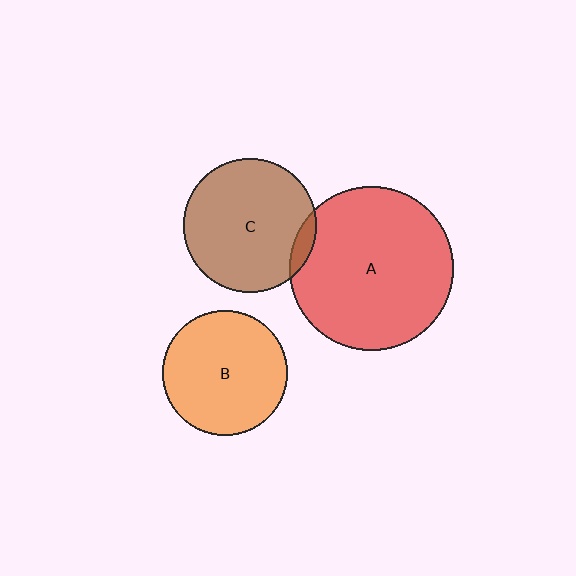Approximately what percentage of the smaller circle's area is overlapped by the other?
Approximately 5%.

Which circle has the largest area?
Circle A (red).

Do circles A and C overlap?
Yes.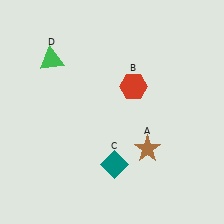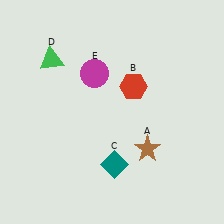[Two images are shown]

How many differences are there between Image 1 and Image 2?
There is 1 difference between the two images.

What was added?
A magenta circle (E) was added in Image 2.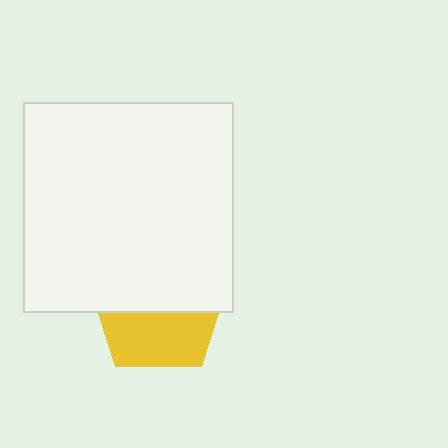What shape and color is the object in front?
The object in front is a white square.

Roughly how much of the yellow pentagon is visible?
A small part of it is visible (roughly 44%).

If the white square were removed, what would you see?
You would see the complete yellow pentagon.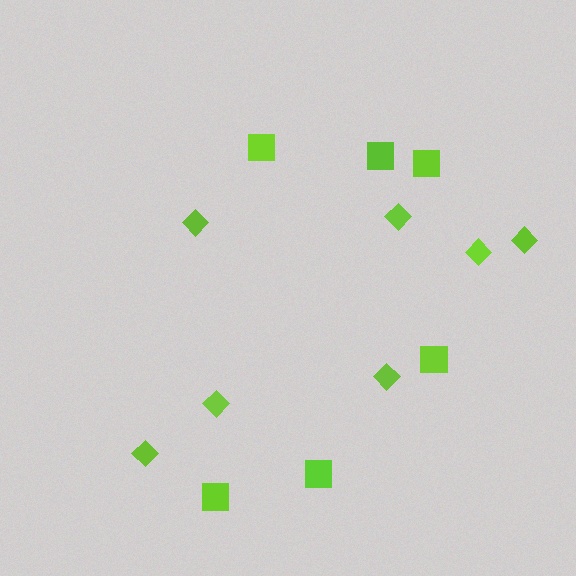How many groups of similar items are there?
There are 2 groups: one group of squares (6) and one group of diamonds (7).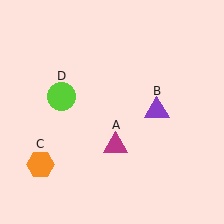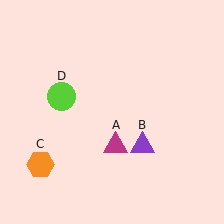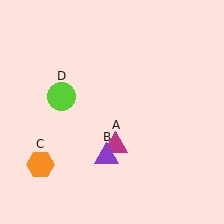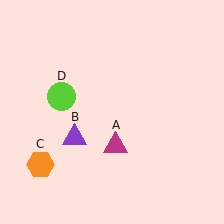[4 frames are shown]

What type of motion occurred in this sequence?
The purple triangle (object B) rotated clockwise around the center of the scene.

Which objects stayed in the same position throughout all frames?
Magenta triangle (object A) and orange hexagon (object C) and lime circle (object D) remained stationary.